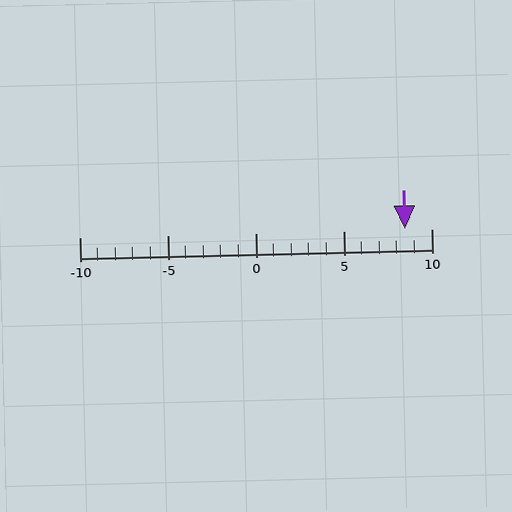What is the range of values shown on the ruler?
The ruler shows values from -10 to 10.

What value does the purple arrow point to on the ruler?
The purple arrow points to approximately 8.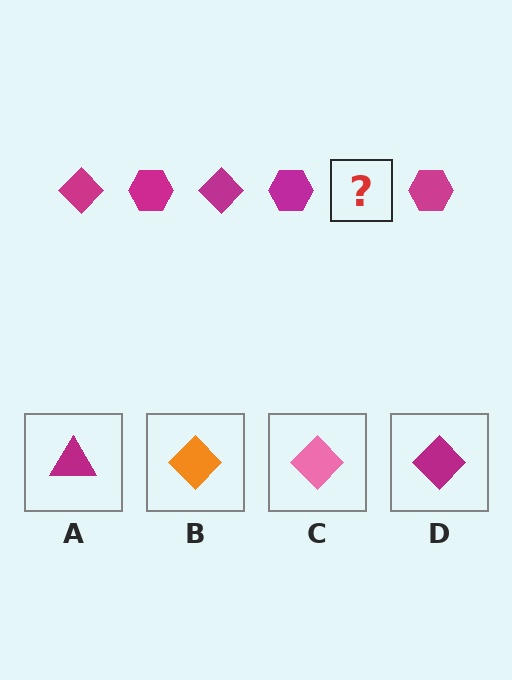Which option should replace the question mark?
Option D.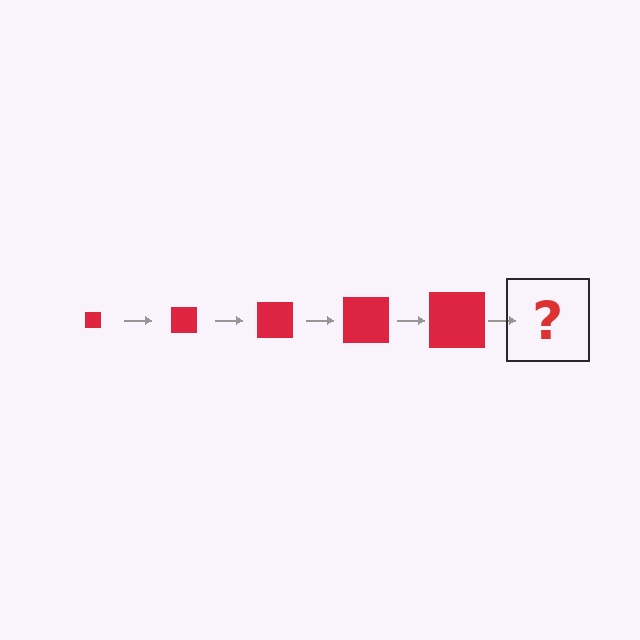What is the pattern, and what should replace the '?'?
The pattern is that the square gets progressively larger each step. The '?' should be a red square, larger than the previous one.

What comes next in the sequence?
The next element should be a red square, larger than the previous one.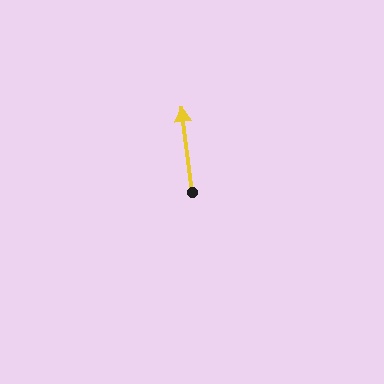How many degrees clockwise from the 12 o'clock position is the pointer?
Approximately 353 degrees.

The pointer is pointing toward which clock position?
Roughly 12 o'clock.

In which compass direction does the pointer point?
North.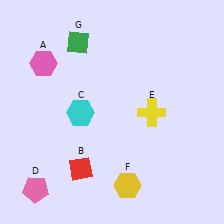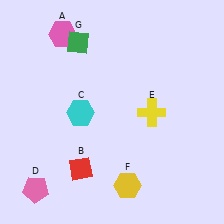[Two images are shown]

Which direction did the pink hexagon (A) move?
The pink hexagon (A) moved up.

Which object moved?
The pink hexagon (A) moved up.